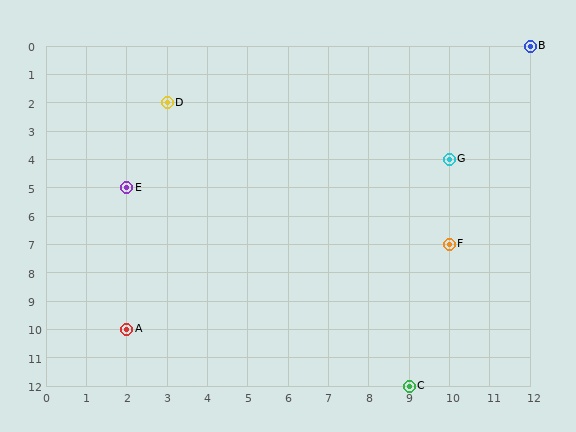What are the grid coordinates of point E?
Point E is at grid coordinates (2, 5).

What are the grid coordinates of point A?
Point A is at grid coordinates (2, 10).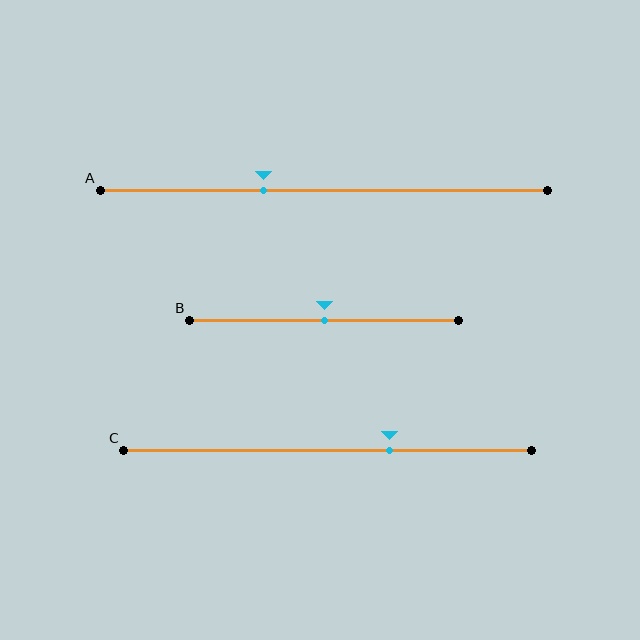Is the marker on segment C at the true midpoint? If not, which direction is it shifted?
No, the marker on segment C is shifted to the right by about 15% of the segment length.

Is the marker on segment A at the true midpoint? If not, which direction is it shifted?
No, the marker on segment A is shifted to the left by about 14% of the segment length.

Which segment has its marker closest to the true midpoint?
Segment B has its marker closest to the true midpoint.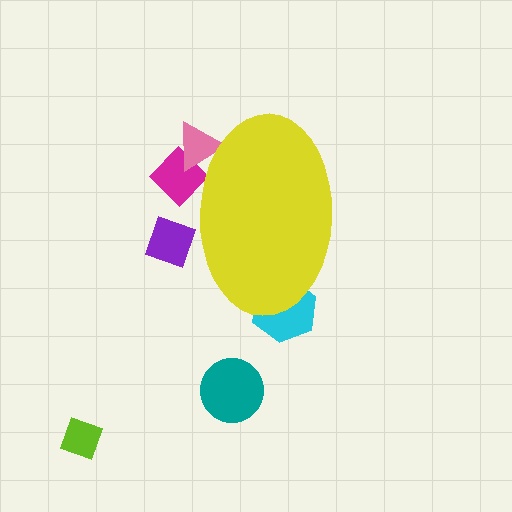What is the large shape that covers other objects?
A yellow ellipse.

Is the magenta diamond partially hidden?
Yes, the magenta diamond is partially hidden behind the yellow ellipse.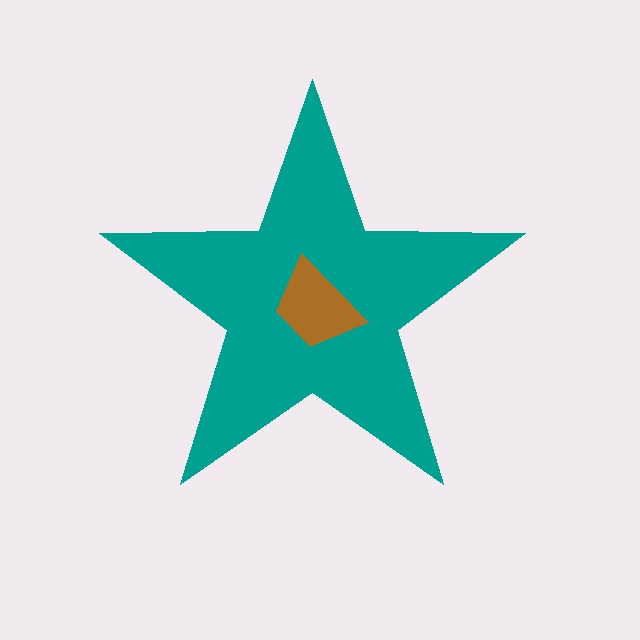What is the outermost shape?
The teal star.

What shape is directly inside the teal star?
The brown trapezoid.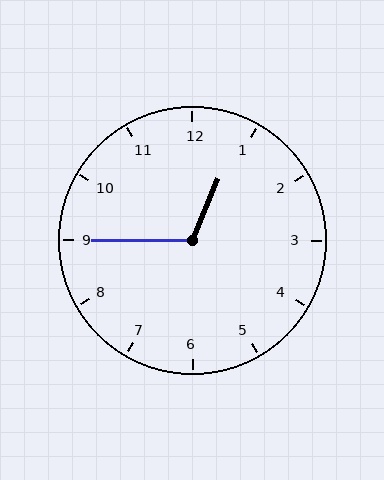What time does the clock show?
12:45.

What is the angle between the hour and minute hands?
Approximately 112 degrees.